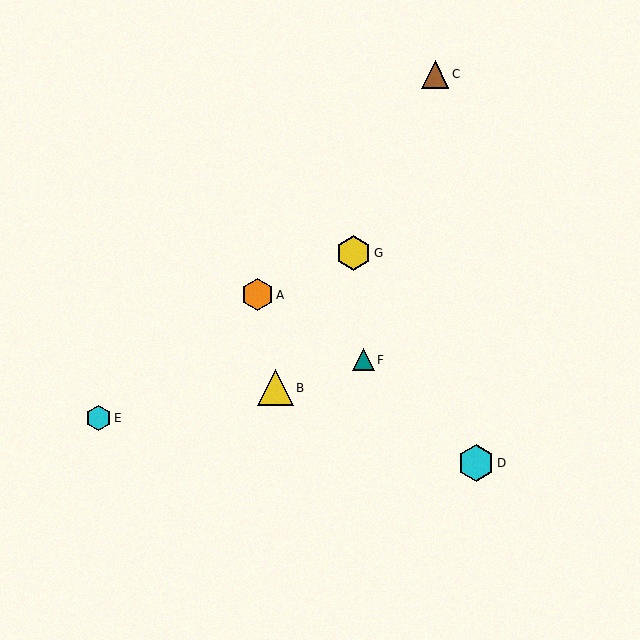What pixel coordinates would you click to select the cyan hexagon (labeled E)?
Click at (99, 418) to select the cyan hexagon E.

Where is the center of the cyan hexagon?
The center of the cyan hexagon is at (99, 418).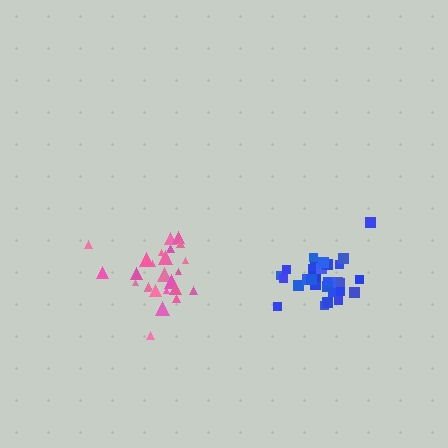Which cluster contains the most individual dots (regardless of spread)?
Blue (30).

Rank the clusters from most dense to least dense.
pink, blue.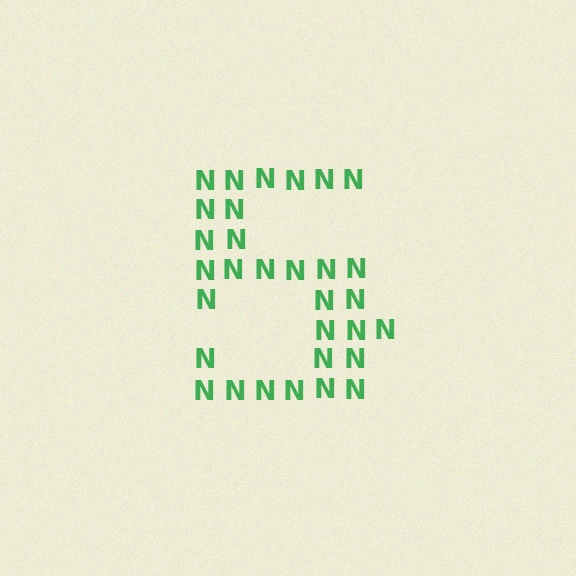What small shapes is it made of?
It is made of small letter N's.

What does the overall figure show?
The overall figure shows the digit 5.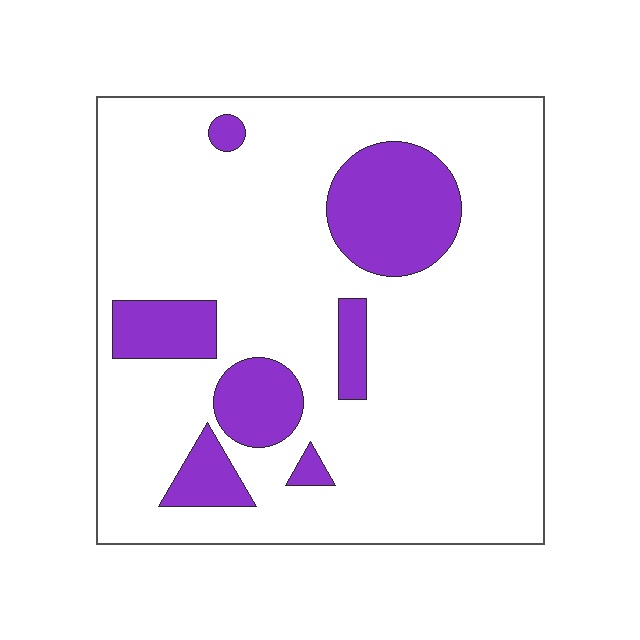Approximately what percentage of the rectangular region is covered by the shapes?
Approximately 20%.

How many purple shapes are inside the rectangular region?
7.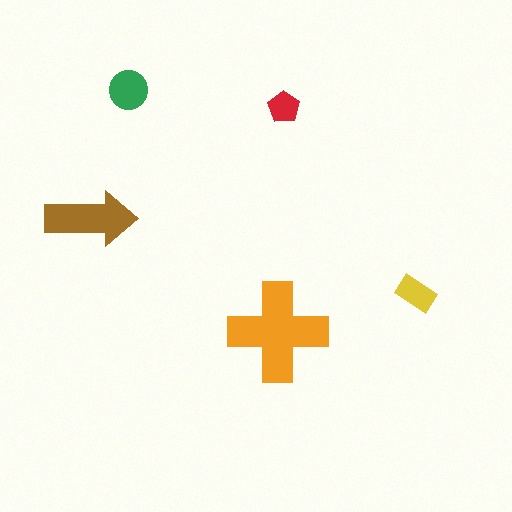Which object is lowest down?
The orange cross is bottommost.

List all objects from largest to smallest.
The orange cross, the brown arrow, the green circle, the yellow rectangle, the red pentagon.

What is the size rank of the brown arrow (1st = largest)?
2nd.